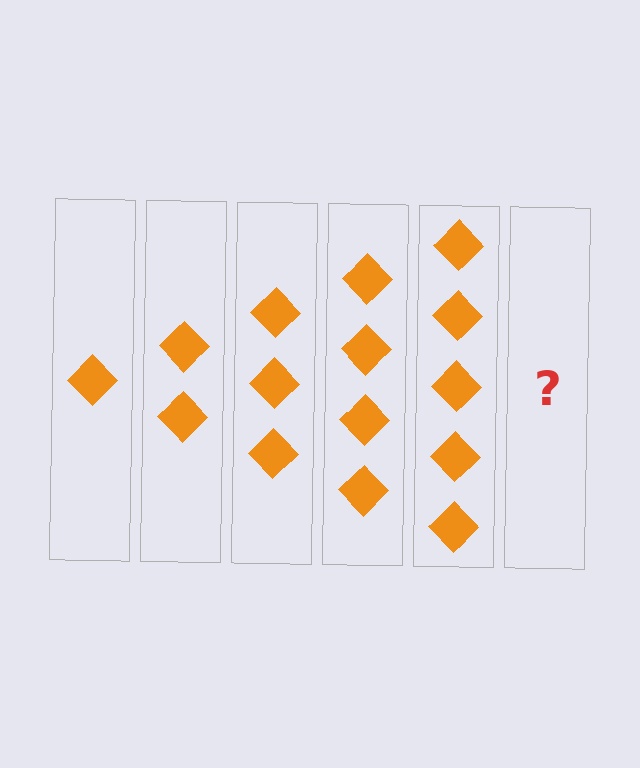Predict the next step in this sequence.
The next step is 6 diamonds.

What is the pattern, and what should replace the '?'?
The pattern is that each step adds one more diamond. The '?' should be 6 diamonds.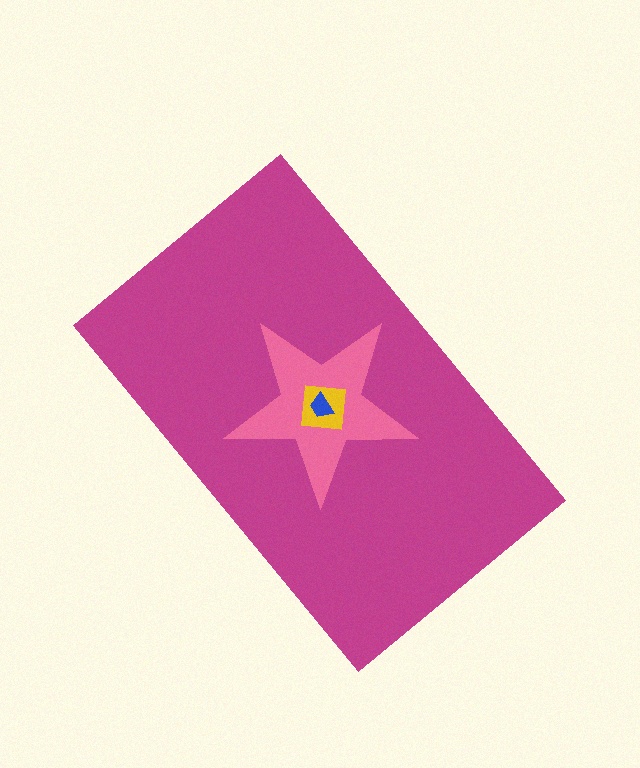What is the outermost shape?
The magenta rectangle.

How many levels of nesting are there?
4.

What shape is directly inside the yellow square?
The blue trapezoid.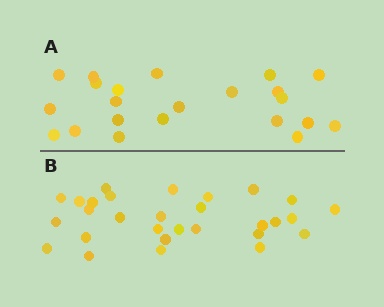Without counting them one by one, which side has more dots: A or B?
Region B (the bottom region) has more dots.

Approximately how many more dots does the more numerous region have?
Region B has roughly 8 or so more dots than region A.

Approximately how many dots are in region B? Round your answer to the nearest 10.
About 30 dots. (The exact count is 29, which rounds to 30.)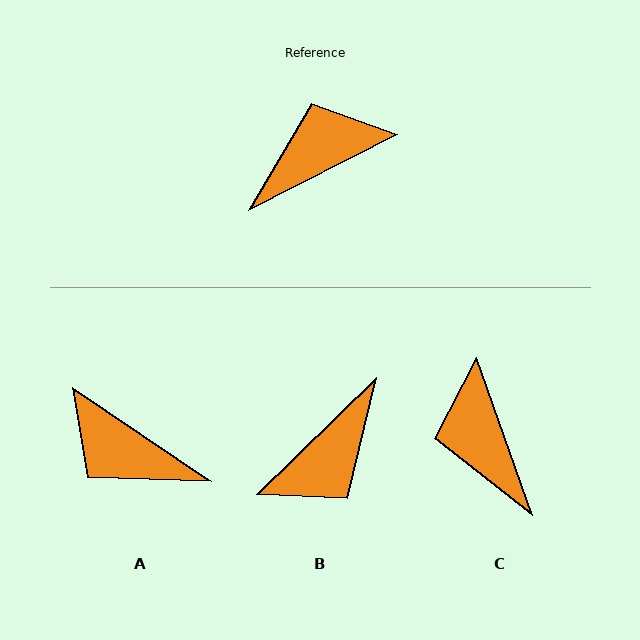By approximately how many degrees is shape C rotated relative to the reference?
Approximately 83 degrees counter-clockwise.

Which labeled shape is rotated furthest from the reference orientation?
B, about 163 degrees away.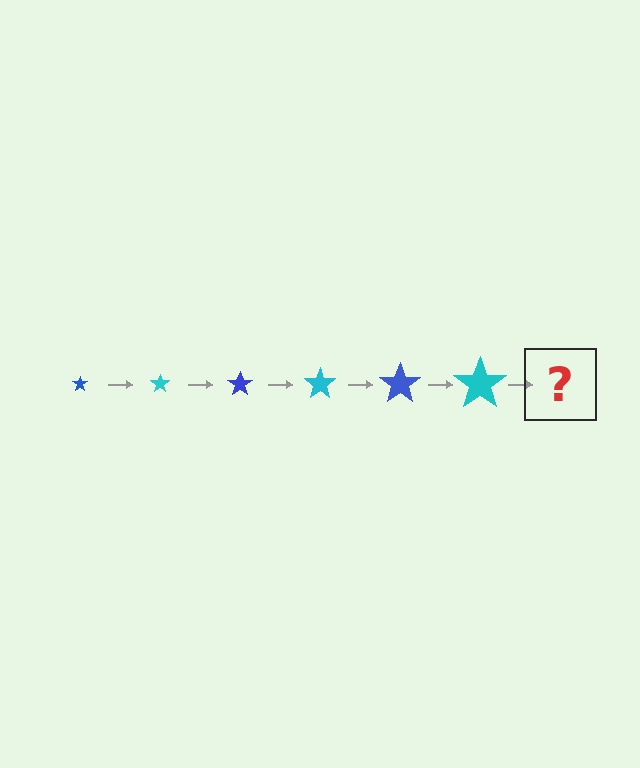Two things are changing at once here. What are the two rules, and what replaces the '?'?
The two rules are that the star grows larger each step and the color cycles through blue and cyan. The '?' should be a blue star, larger than the previous one.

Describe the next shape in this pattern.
It should be a blue star, larger than the previous one.